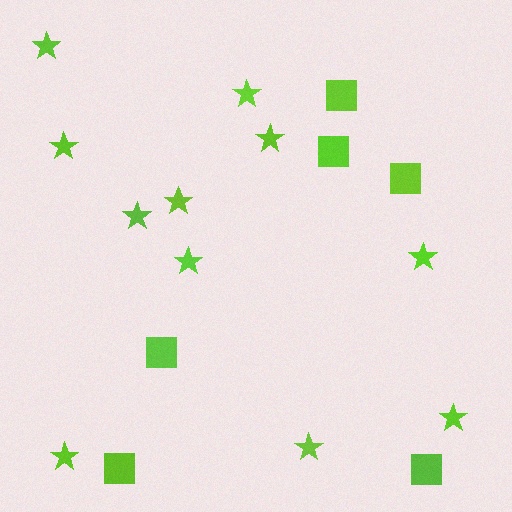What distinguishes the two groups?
There are 2 groups: one group of stars (11) and one group of squares (6).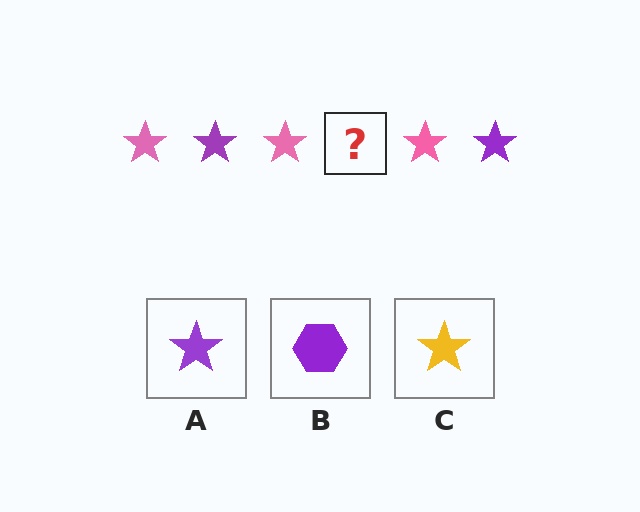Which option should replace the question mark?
Option A.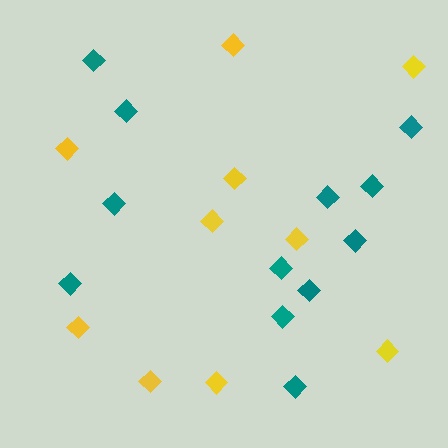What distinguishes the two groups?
There are 2 groups: one group of yellow diamonds (10) and one group of teal diamonds (12).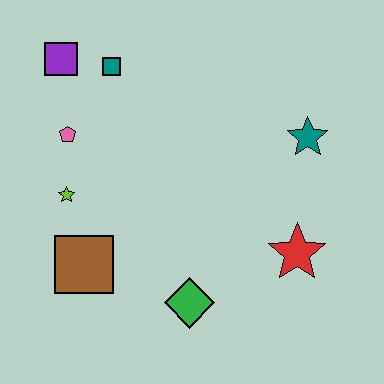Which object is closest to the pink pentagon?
The lime star is closest to the pink pentagon.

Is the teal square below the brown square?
No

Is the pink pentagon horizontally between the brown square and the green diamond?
No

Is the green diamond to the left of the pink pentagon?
No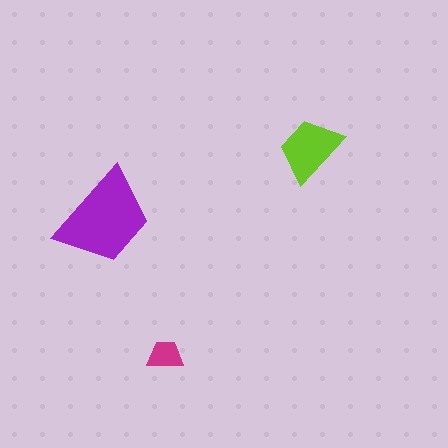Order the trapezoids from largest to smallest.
the purple one, the lime one, the magenta one.